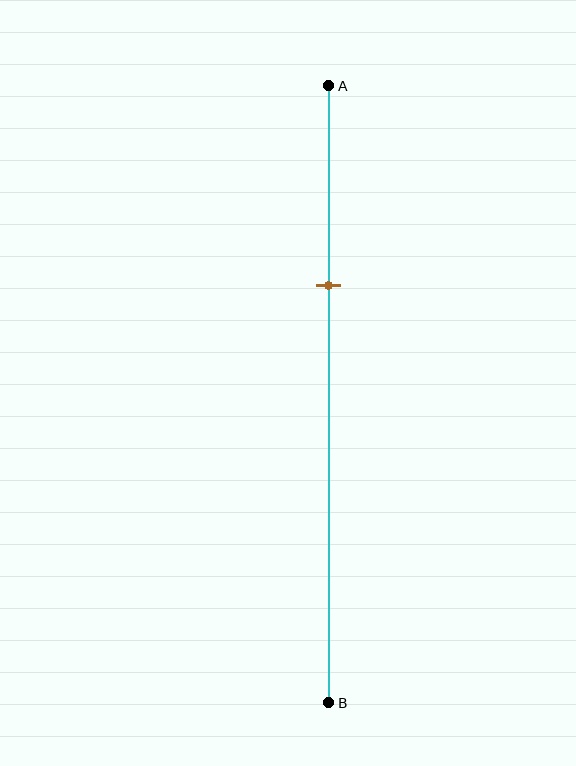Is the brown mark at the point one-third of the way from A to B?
Yes, the mark is approximately at the one-third point.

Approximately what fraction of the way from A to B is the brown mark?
The brown mark is approximately 30% of the way from A to B.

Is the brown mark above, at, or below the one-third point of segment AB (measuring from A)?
The brown mark is approximately at the one-third point of segment AB.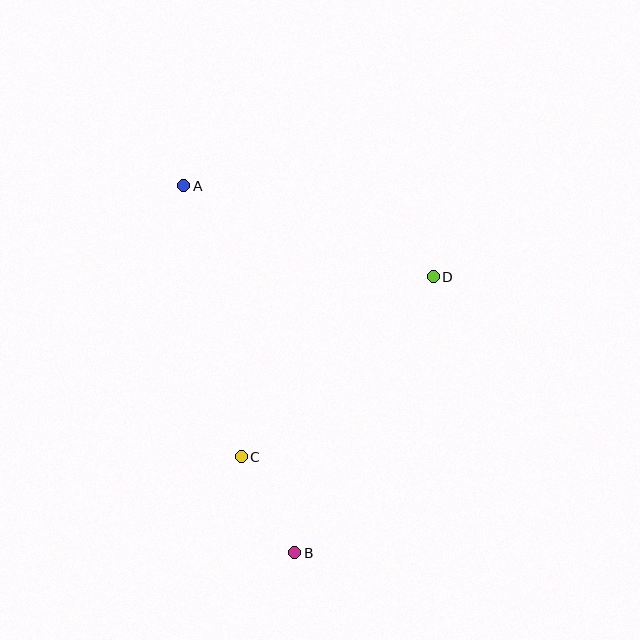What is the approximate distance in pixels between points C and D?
The distance between C and D is approximately 263 pixels.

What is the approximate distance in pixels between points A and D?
The distance between A and D is approximately 266 pixels.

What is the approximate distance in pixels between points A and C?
The distance between A and C is approximately 277 pixels.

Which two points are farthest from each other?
Points A and B are farthest from each other.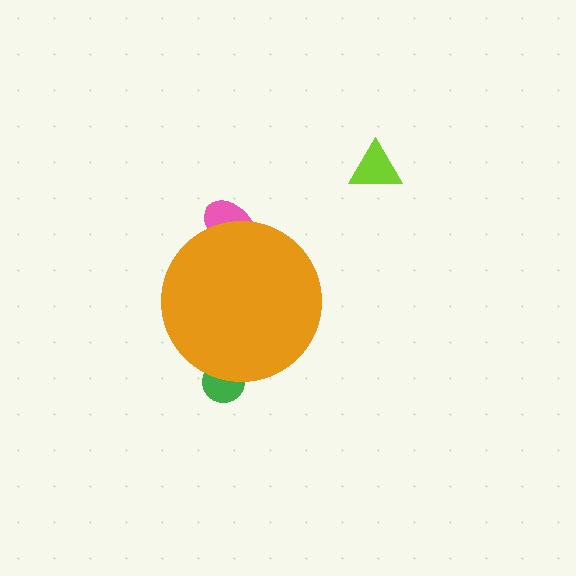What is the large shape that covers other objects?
An orange circle.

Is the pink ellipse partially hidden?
Yes, the pink ellipse is partially hidden behind the orange circle.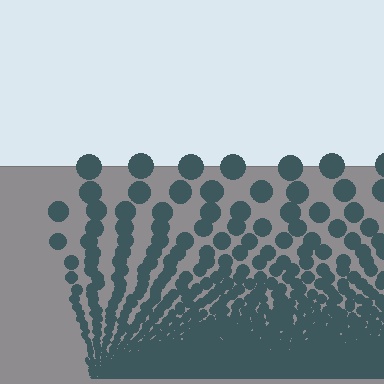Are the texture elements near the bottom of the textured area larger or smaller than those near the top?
Smaller. The gradient is inverted — elements near the bottom are smaller and denser.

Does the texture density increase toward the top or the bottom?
Density increases toward the bottom.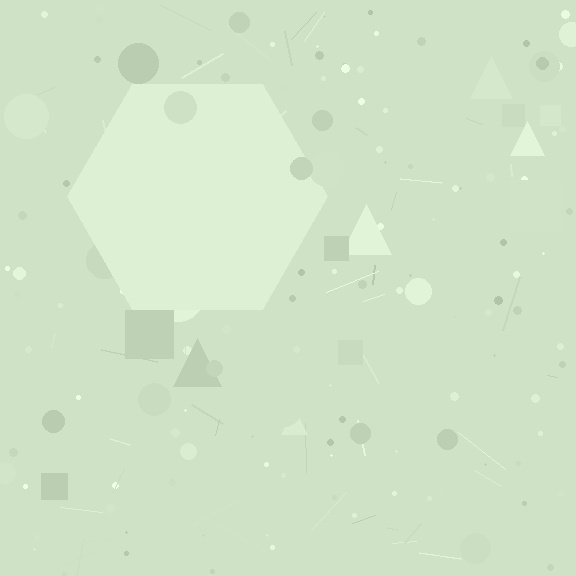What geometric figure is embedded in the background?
A hexagon is embedded in the background.